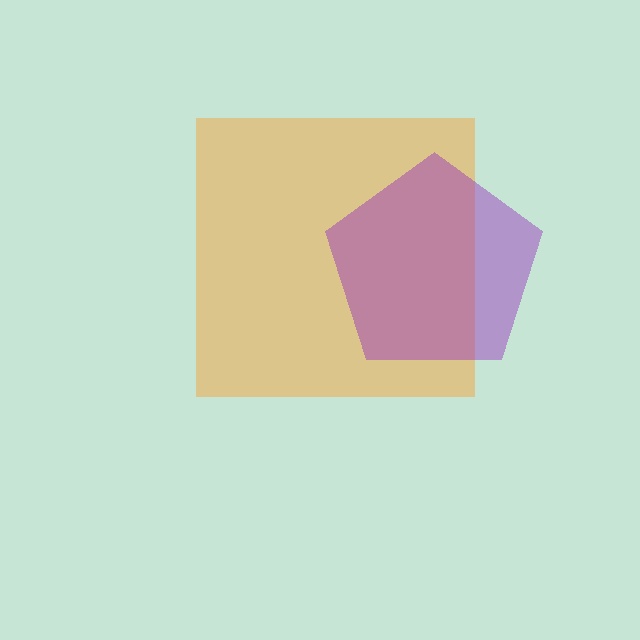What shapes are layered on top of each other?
The layered shapes are: an orange square, a purple pentagon.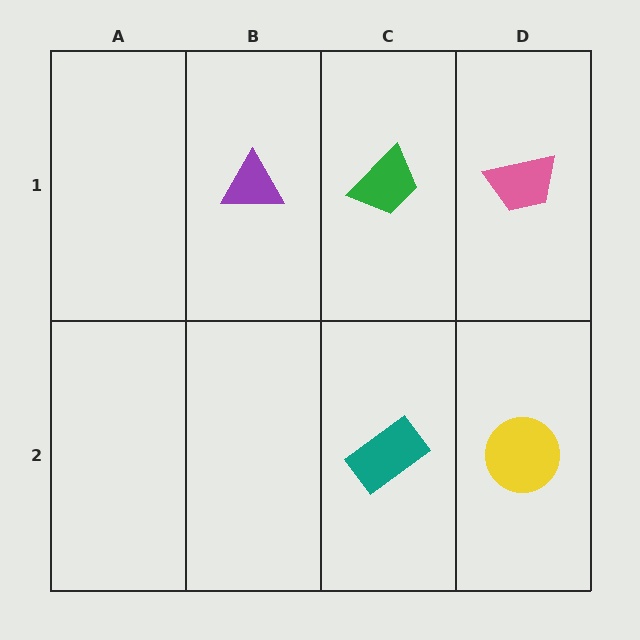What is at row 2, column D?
A yellow circle.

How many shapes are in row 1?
3 shapes.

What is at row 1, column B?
A purple triangle.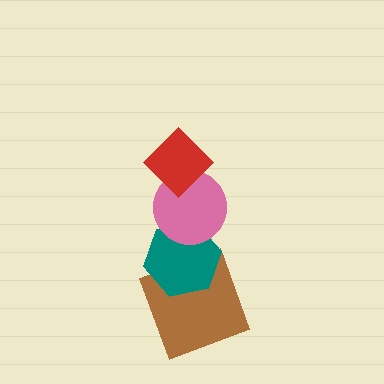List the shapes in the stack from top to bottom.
From top to bottom: the red diamond, the pink circle, the teal hexagon, the brown square.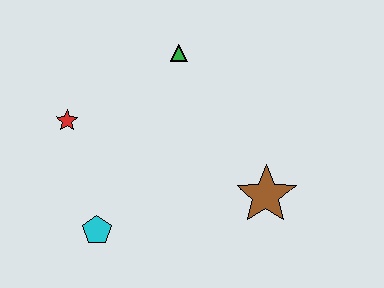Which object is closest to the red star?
The cyan pentagon is closest to the red star.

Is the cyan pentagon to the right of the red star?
Yes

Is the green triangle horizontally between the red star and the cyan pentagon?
No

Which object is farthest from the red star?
The brown star is farthest from the red star.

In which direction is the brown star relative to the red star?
The brown star is to the right of the red star.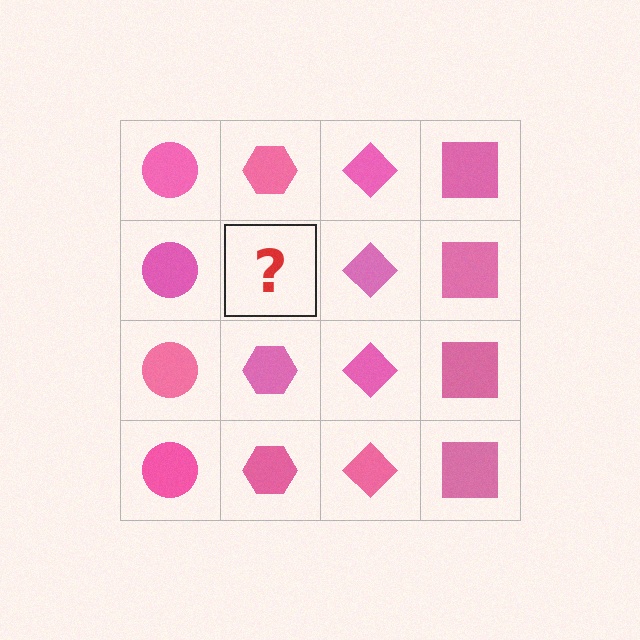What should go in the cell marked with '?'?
The missing cell should contain a pink hexagon.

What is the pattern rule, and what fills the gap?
The rule is that each column has a consistent shape. The gap should be filled with a pink hexagon.